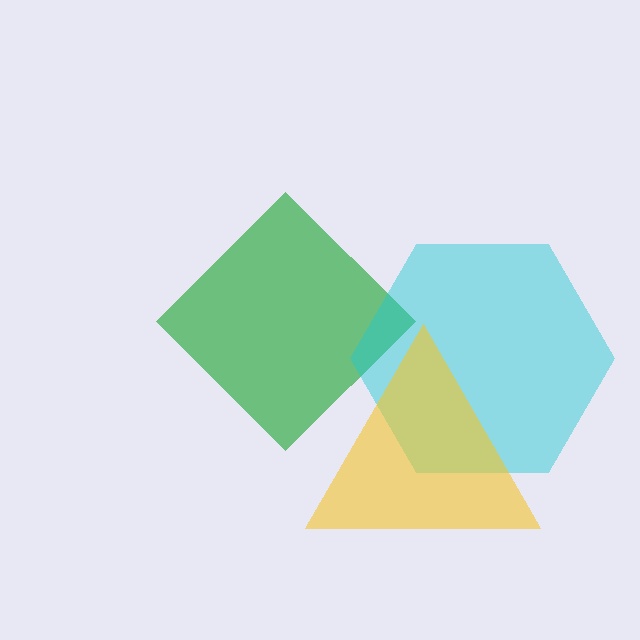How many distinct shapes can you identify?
There are 3 distinct shapes: a green diamond, a cyan hexagon, a yellow triangle.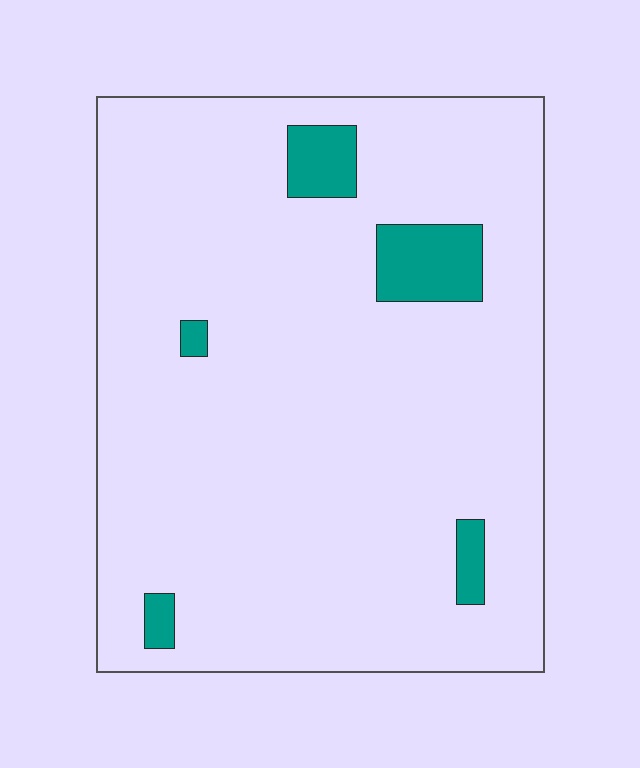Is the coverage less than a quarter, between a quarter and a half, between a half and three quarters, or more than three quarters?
Less than a quarter.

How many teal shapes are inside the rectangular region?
5.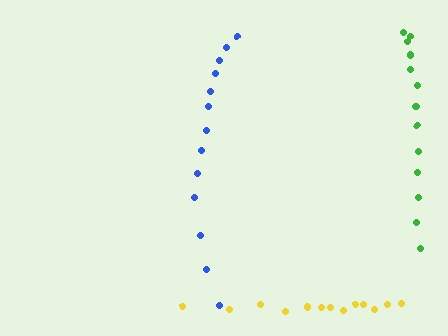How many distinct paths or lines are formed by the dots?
There are 3 distinct paths.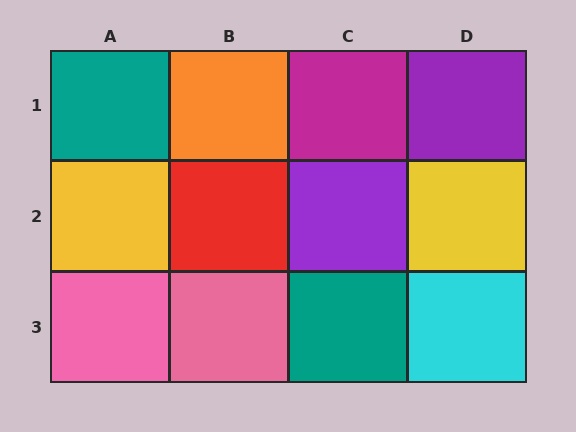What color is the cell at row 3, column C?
Teal.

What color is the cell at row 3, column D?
Cyan.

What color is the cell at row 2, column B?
Red.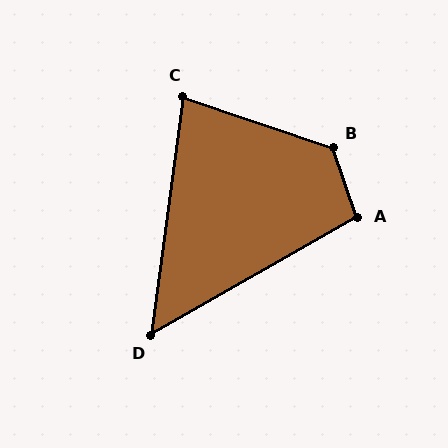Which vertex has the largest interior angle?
B, at approximately 127 degrees.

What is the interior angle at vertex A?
Approximately 101 degrees (obtuse).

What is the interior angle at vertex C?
Approximately 79 degrees (acute).